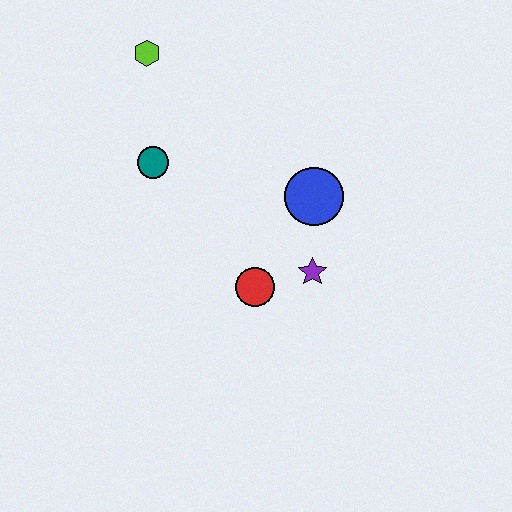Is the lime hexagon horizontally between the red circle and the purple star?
No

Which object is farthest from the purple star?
The lime hexagon is farthest from the purple star.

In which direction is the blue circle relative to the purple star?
The blue circle is above the purple star.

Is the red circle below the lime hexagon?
Yes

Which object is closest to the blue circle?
The purple star is closest to the blue circle.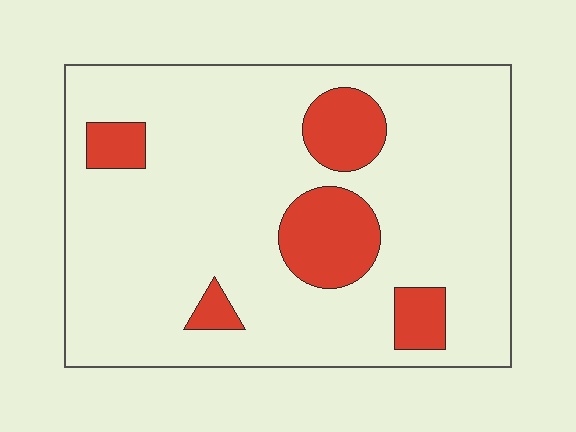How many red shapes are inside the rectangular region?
5.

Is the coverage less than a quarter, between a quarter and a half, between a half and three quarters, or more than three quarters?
Less than a quarter.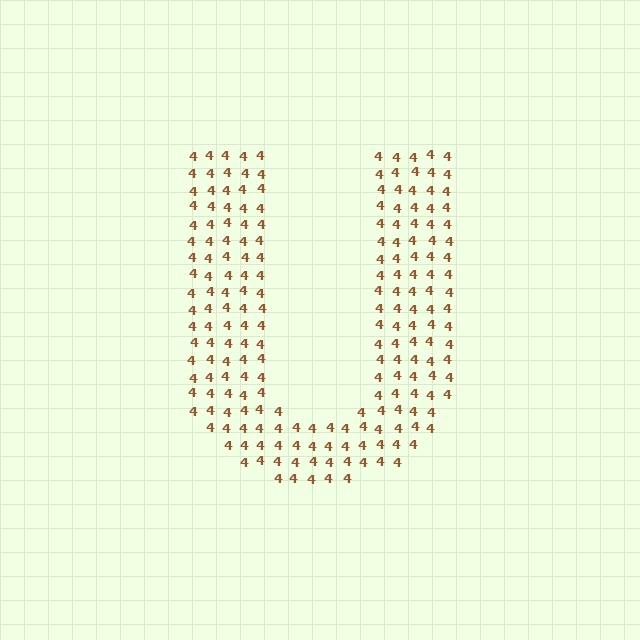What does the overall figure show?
The overall figure shows the letter U.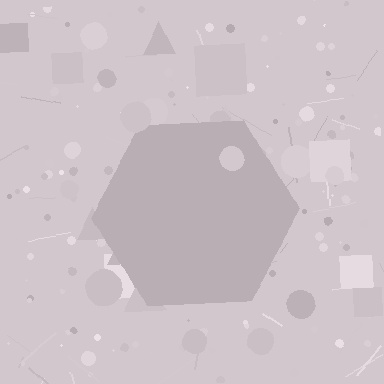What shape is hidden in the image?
A hexagon is hidden in the image.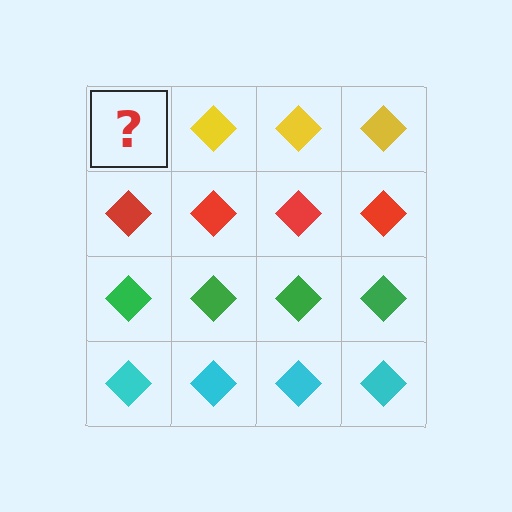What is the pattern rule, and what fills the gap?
The rule is that each row has a consistent color. The gap should be filled with a yellow diamond.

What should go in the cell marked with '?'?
The missing cell should contain a yellow diamond.